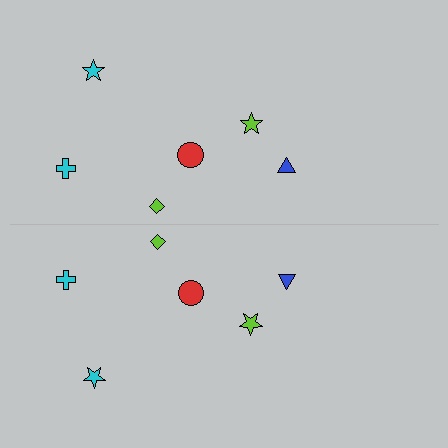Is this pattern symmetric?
Yes, this pattern has bilateral (reflection) symmetry.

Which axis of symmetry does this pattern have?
The pattern has a horizontal axis of symmetry running through the center of the image.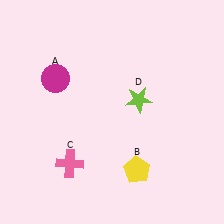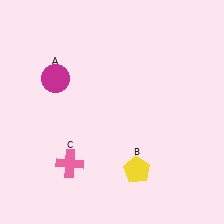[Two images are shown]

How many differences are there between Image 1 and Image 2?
There is 1 difference between the two images.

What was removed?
The lime star (D) was removed in Image 2.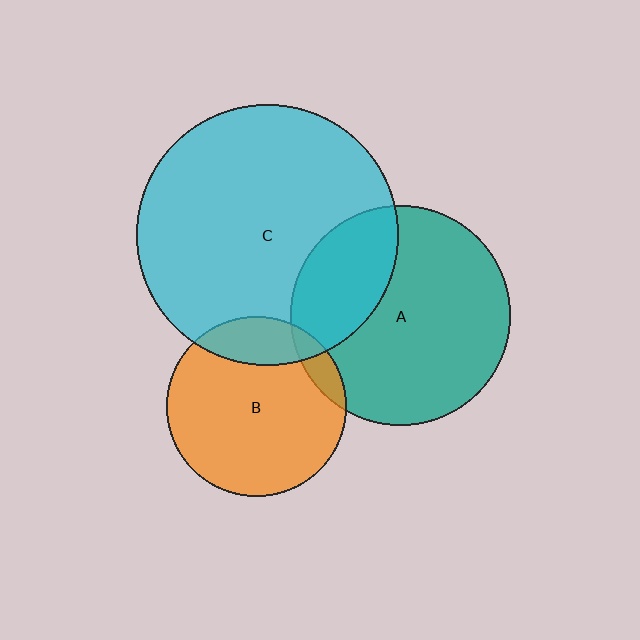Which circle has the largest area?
Circle C (cyan).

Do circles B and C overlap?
Yes.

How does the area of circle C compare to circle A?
Approximately 1.4 times.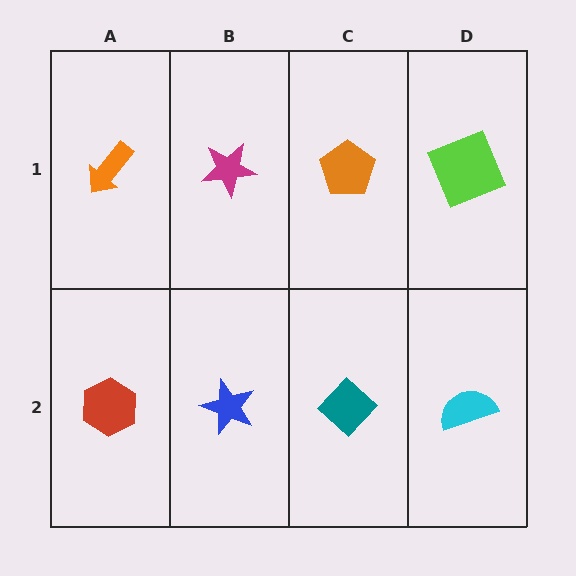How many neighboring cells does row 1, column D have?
2.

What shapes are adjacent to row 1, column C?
A teal diamond (row 2, column C), a magenta star (row 1, column B), a lime square (row 1, column D).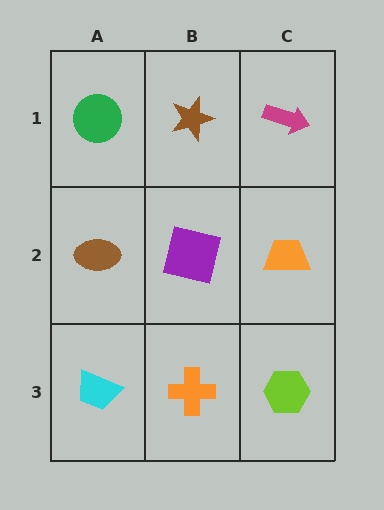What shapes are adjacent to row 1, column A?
A brown ellipse (row 2, column A), a brown star (row 1, column B).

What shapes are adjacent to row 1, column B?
A purple square (row 2, column B), a green circle (row 1, column A), a magenta arrow (row 1, column C).